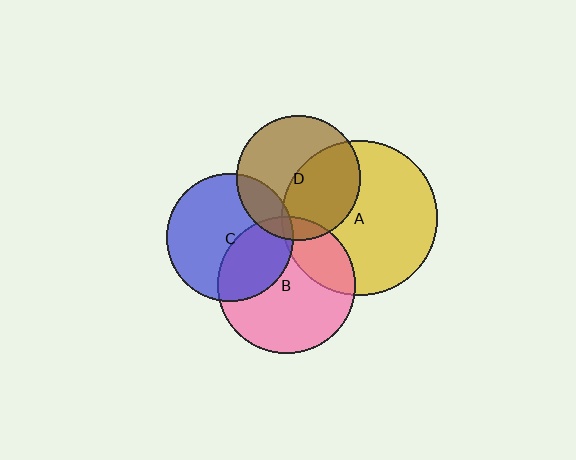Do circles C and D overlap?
Yes.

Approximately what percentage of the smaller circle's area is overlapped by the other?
Approximately 20%.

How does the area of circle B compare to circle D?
Approximately 1.2 times.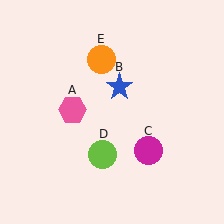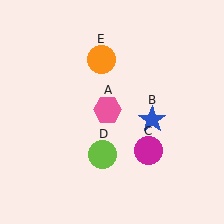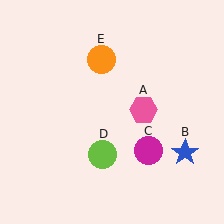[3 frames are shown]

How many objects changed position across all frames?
2 objects changed position: pink hexagon (object A), blue star (object B).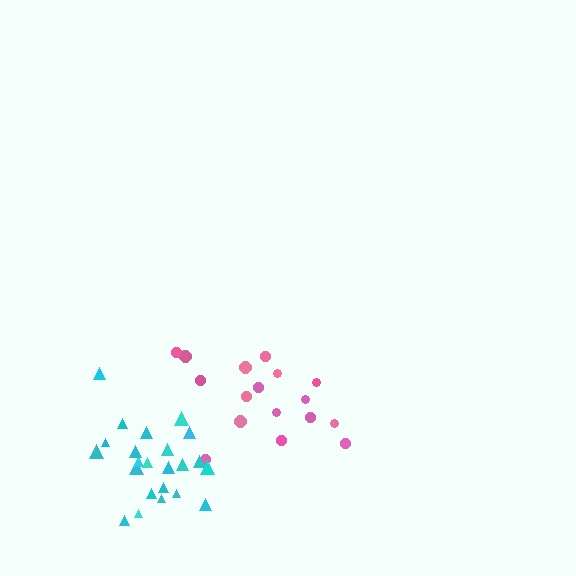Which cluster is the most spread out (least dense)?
Pink.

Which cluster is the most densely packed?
Cyan.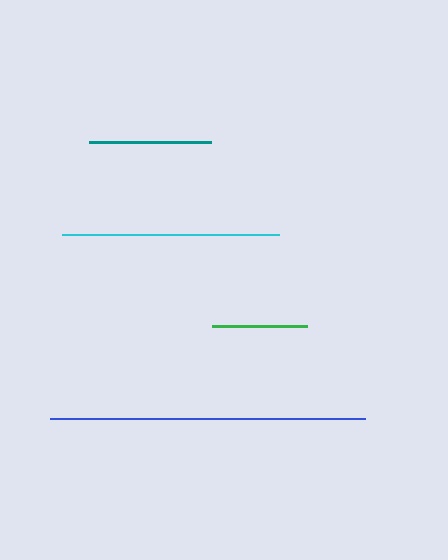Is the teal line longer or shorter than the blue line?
The blue line is longer than the teal line.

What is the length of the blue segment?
The blue segment is approximately 315 pixels long.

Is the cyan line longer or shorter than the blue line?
The blue line is longer than the cyan line.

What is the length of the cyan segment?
The cyan segment is approximately 217 pixels long.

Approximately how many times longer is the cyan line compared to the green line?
The cyan line is approximately 2.3 times the length of the green line.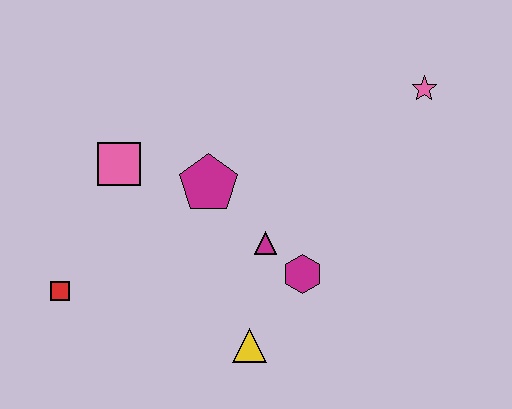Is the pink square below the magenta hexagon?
No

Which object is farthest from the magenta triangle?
The pink star is farthest from the magenta triangle.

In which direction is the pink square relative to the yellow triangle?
The pink square is above the yellow triangle.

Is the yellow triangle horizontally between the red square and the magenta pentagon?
No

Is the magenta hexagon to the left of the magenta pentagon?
No